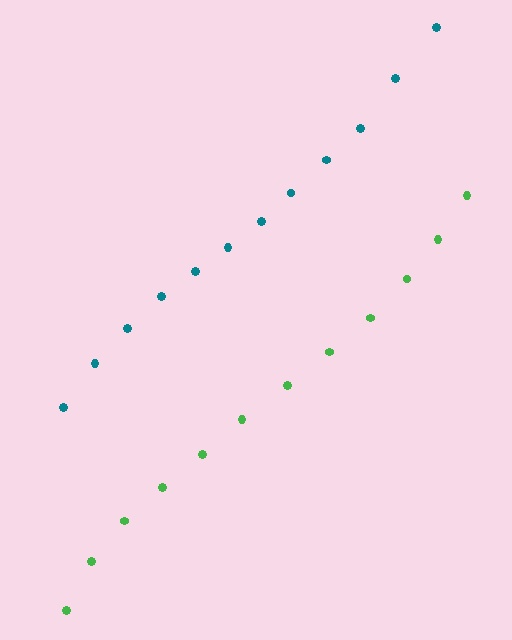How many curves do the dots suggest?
There are 2 distinct paths.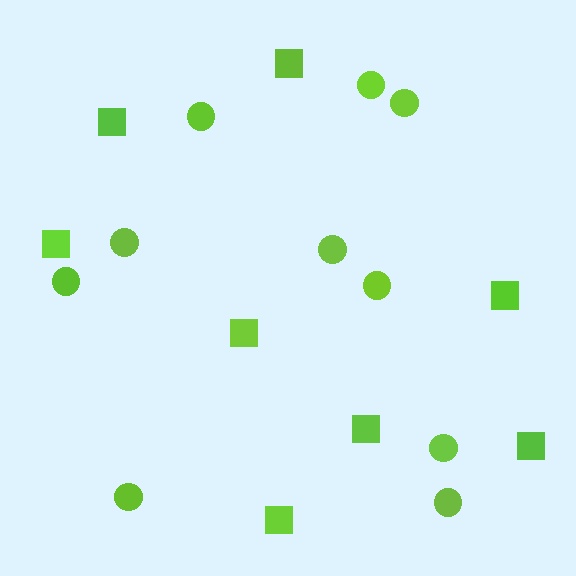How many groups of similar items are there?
There are 2 groups: one group of circles (10) and one group of squares (8).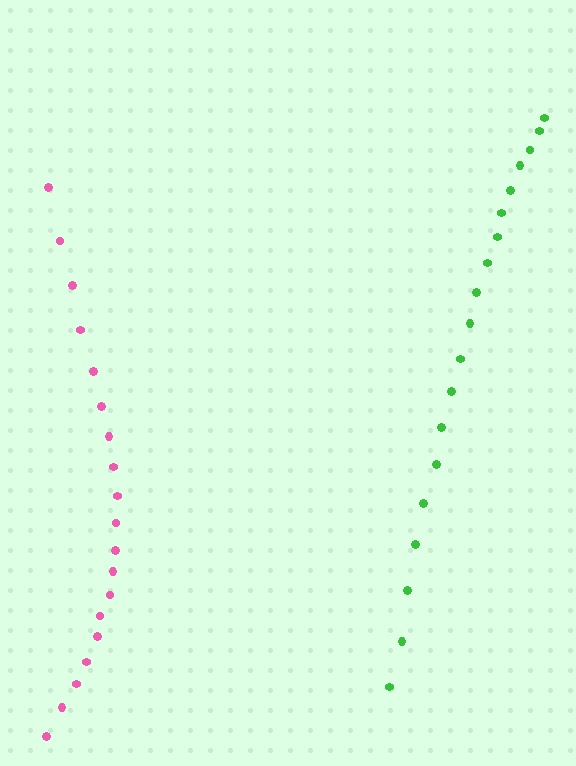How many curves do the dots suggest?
There are 2 distinct paths.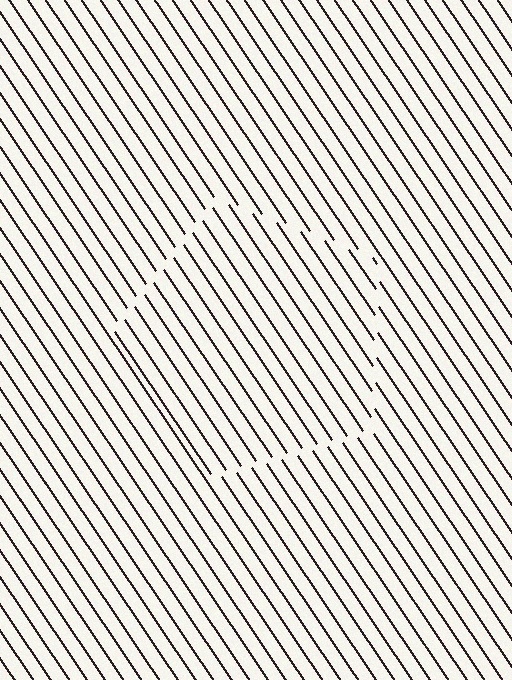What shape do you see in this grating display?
An illusory pentagon. The interior of the shape contains the same grating, shifted by half a period — the contour is defined by the phase discontinuity where line-ends from the inner and outer gratings abut.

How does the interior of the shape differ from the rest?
The interior of the shape contains the same grating, shifted by half a period — the contour is defined by the phase discontinuity where line-ends from the inner and outer gratings abut.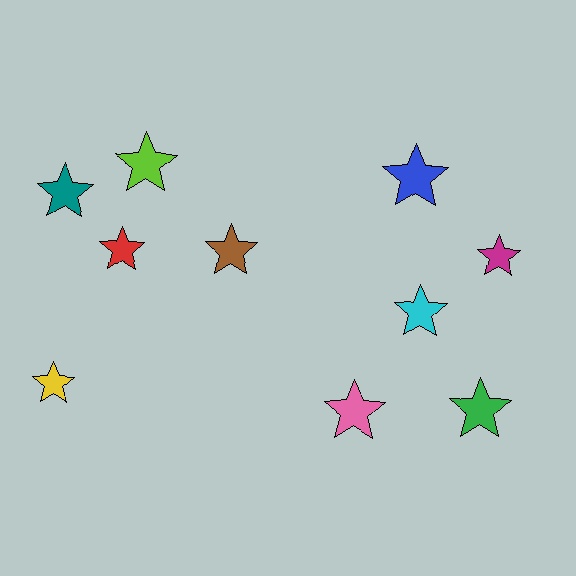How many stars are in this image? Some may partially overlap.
There are 10 stars.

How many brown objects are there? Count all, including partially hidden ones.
There is 1 brown object.